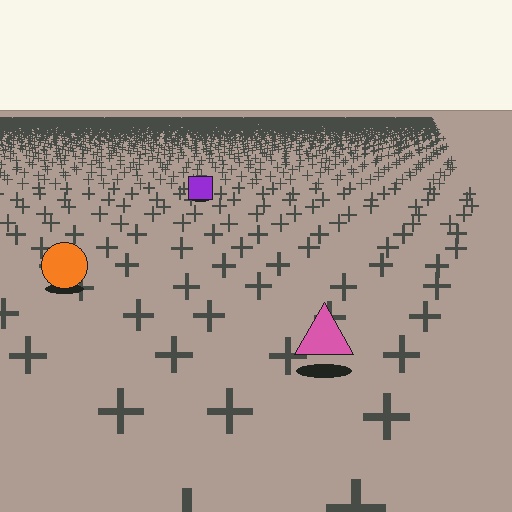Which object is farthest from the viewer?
The purple square is farthest from the viewer. It appears smaller and the ground texture around it is denser.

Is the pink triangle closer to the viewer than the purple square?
Yes. The pink triangle is closer — you can tell from the texture gradient: the ground texture is coarser near it.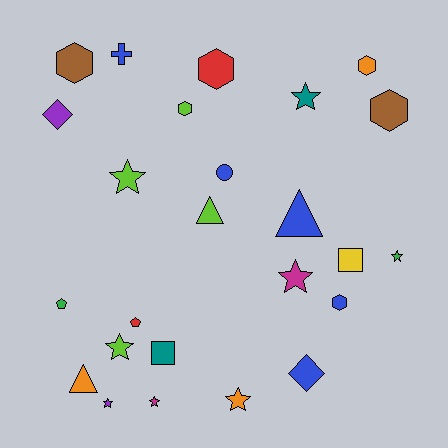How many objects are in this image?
There are 25 objects.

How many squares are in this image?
There are 2 squares.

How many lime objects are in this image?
There are 4 lime objects.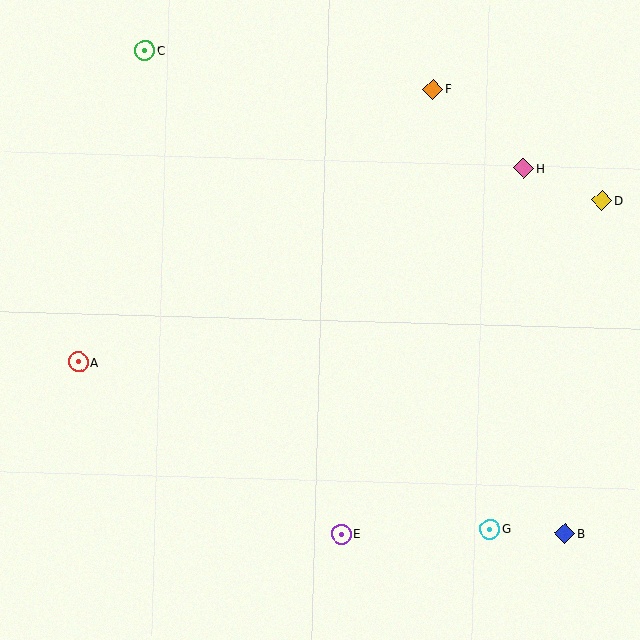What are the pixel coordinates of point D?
Point D is at (602, 201).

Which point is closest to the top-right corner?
Point D is closest to the top-right corner.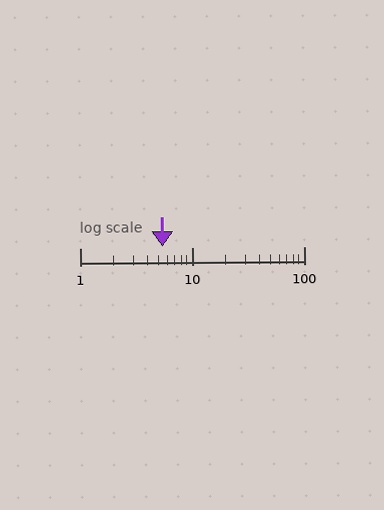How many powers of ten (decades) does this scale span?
The scale spans 2 decades, from 1 to 100.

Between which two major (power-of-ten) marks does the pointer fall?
The pointer is between 1 and 10.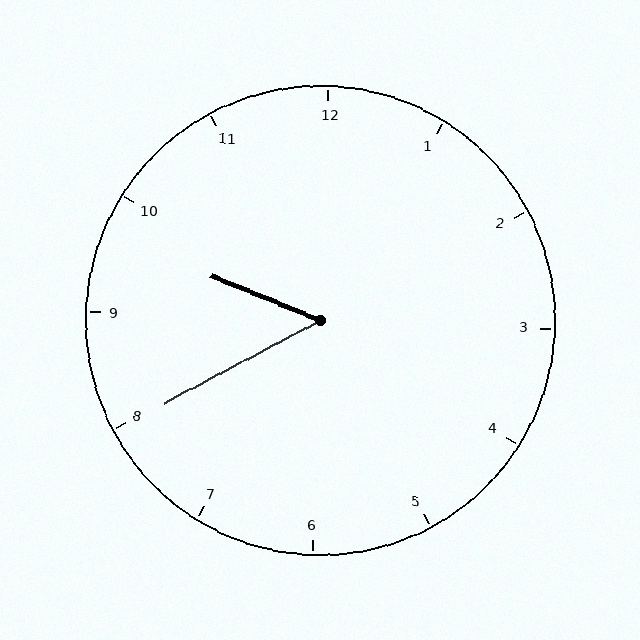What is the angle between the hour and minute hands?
Approximately 50 degrees.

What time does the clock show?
9:40.